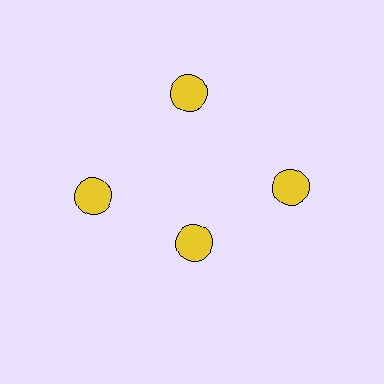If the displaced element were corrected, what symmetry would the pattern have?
It would have 4-fold rotational symmetry — the pattern would map onto itself every 90 degrees.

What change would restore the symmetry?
The symmetry would be restored by moving it outward, back onto the ring so that all 4 circles sit at equal angles and equal distance from the center.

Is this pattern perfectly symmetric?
No. The 4 yellow circles are arranged in a ring, but one element near the 6 o'clock position is pulled inward toward the center, breaking the 4-fold rotational symmetry.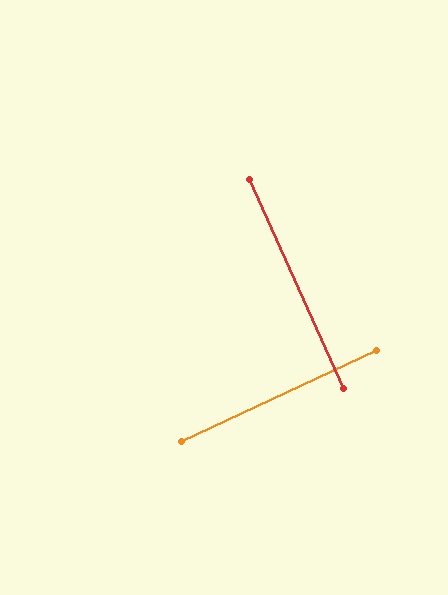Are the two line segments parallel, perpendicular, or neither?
Perpendicular — they meet at approximately 89°.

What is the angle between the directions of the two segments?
Approximately 89 degrees.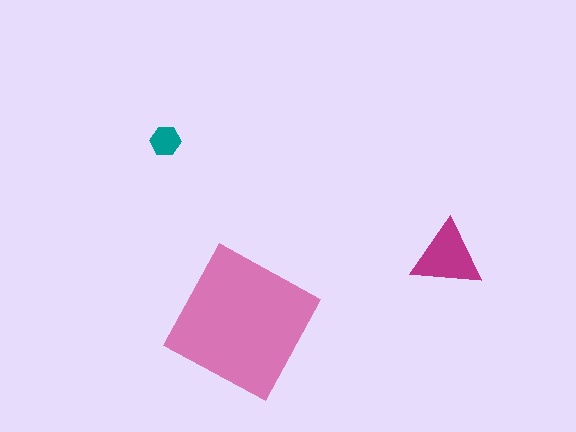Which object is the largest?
The pink square.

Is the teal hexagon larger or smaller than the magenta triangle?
Smaller.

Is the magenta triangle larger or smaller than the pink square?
Smaller.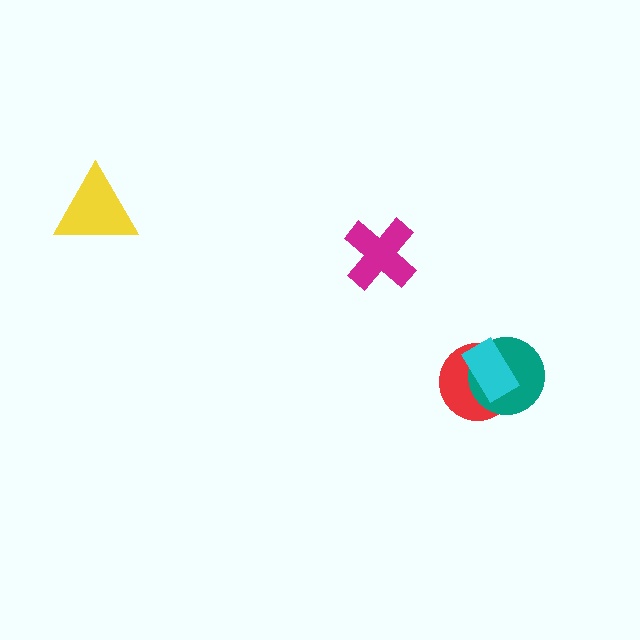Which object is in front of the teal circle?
The cyan rectangle is in front of the teal circle.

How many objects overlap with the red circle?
2 objects overlap with the red circle.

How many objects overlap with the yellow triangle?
0 objects overlap with the yellow triangle.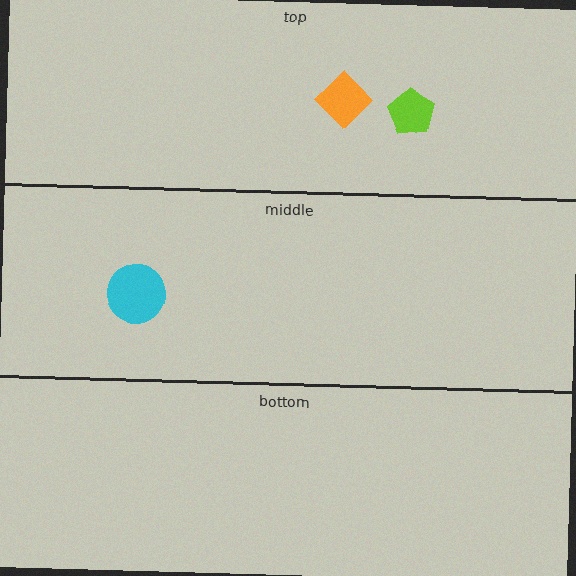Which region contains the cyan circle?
The middle region.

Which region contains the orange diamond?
The top region.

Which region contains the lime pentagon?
The top region.